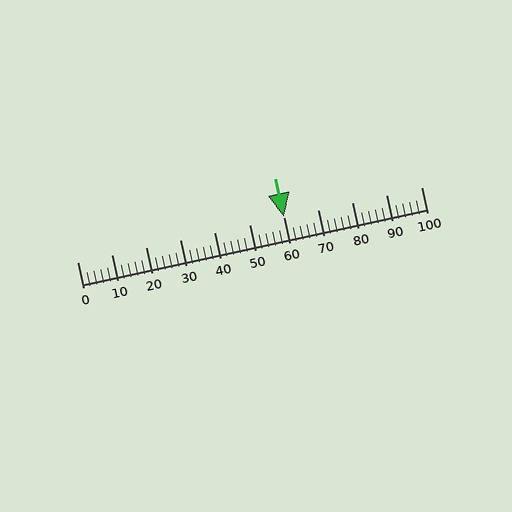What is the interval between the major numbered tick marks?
The major tick marks are spaced 10 units apart.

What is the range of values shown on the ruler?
The ruler shows values from 0 to 100.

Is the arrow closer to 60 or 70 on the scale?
The arrow is closer to 60.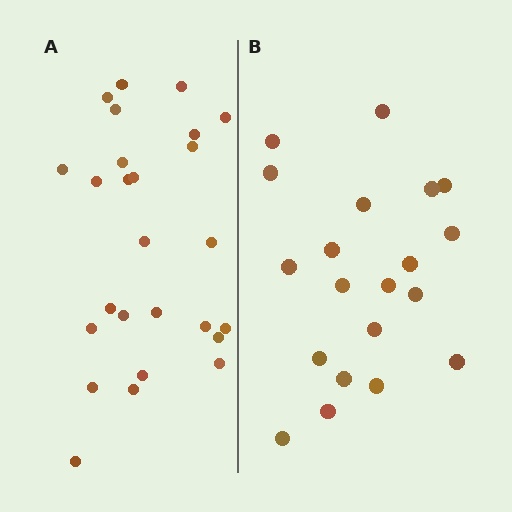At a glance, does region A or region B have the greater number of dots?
Region A (the left region) has more dots.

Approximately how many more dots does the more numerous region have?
Region A has about 6 more dots than region B.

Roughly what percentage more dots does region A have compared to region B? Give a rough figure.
About 30% more.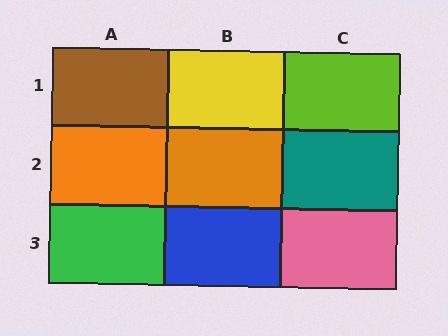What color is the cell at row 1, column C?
Lime.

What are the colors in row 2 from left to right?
Orange, orange, teal.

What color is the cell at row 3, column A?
Green.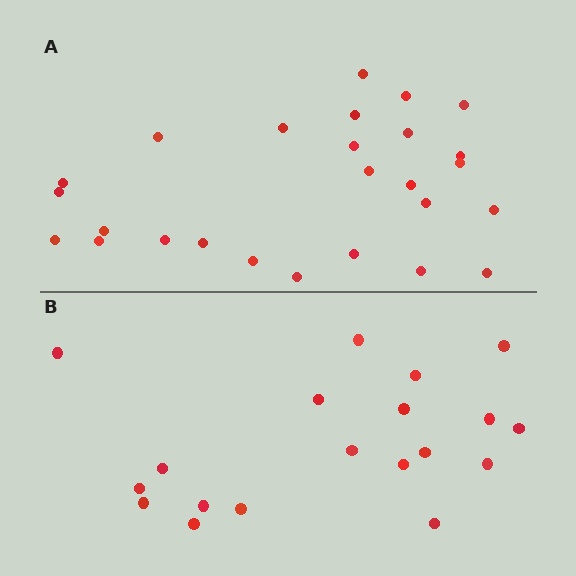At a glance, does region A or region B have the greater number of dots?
Region A (the top region) has more dots.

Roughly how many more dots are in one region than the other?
Region A has roughly 8 or so more dots than region B.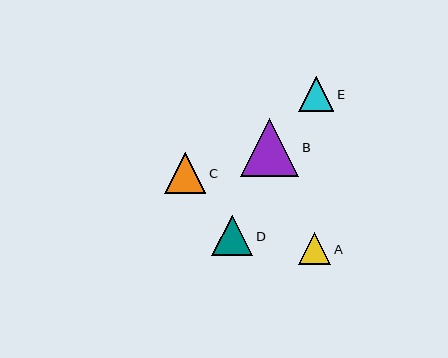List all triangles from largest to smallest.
From largest to smallest: B, C, D, E, A.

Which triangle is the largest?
Triangle B is the largest with a size of approximately 58 pixels.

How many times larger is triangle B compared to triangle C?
Triangle B is approximately 1.4 times the size of triangle C.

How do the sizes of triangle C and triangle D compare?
Triangle C and triangle D are approximately the same size.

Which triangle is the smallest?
Triangle A is the smallest with a size of approximately 32 pixels.